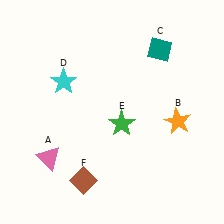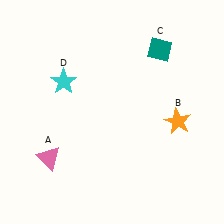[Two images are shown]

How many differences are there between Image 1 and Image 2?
There are 2 differences between the two images.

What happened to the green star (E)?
The green star (E) was removed in Image 2. It was in the bottom-right area of Image 1.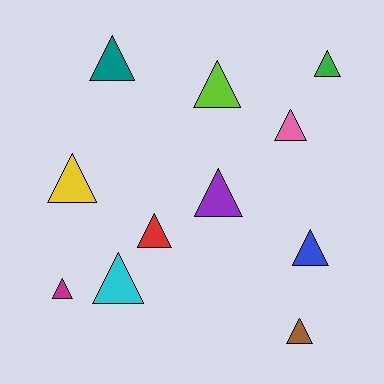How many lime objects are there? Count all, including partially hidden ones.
There is 1 lime object.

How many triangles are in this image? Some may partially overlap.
There are 11 triangles.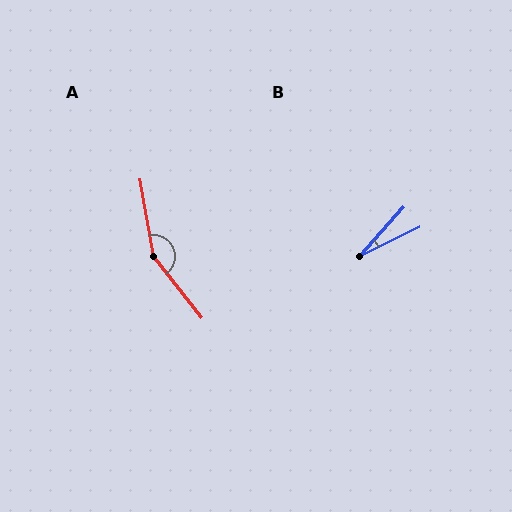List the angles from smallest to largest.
B (22°), A (152°).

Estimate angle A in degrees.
Approximately 152 degrees.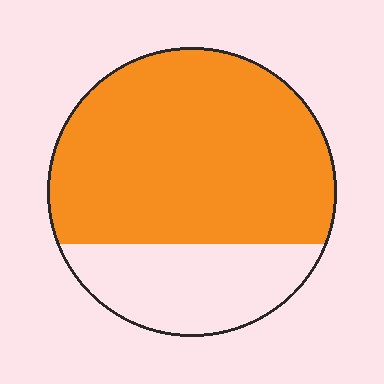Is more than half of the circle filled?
Yes.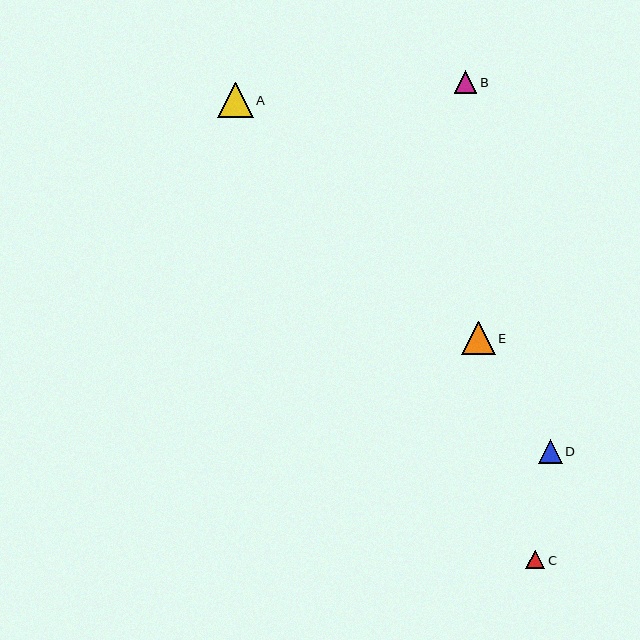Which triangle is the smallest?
Triangle C is the smallest with a size of approximately 19 pixels.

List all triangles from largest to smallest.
From largest to smallest: A, E, D, B, C.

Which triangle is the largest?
Triangle A is the largest with a size of approximately 36 pixels.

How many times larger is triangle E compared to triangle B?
Triangle E is approximately 1.5 times the size of triangle B.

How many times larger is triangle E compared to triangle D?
Triangle E is approximately 1.4 times the size of triangle D.